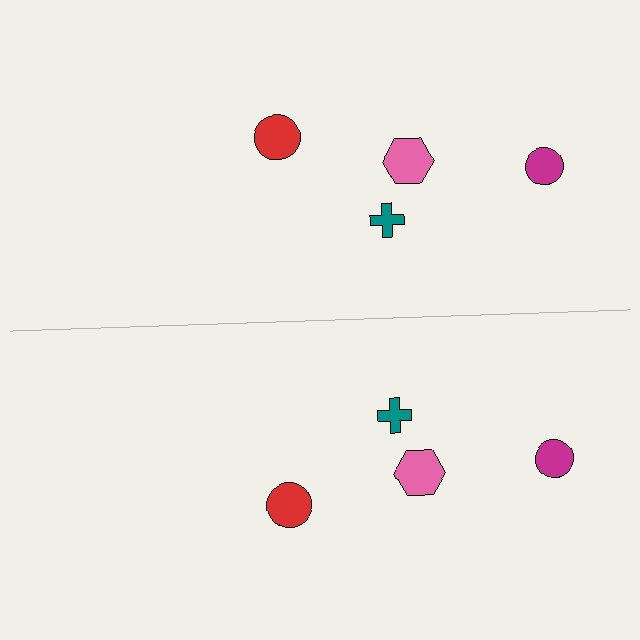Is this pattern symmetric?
Yes, this pattern has bilateral (reflection) symmetry.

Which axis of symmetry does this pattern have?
The pattern has a horizontal axis of symmetry running through the center of the image.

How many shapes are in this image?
There are 8 shapes in this image.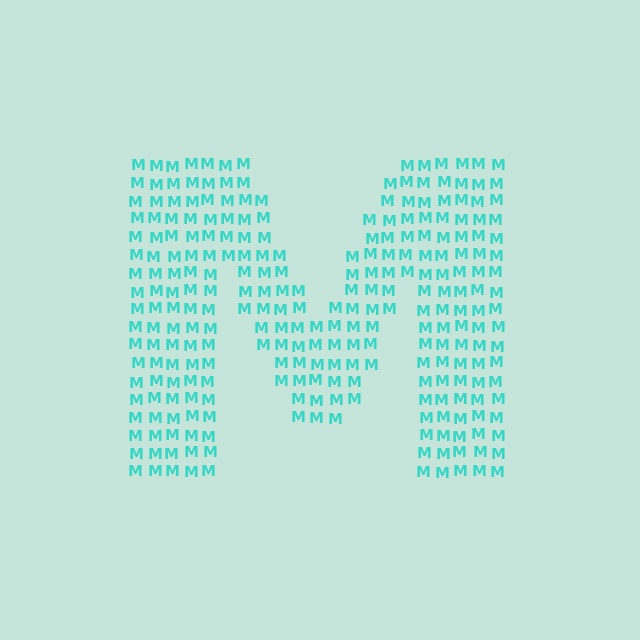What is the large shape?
The large shape is the letter M.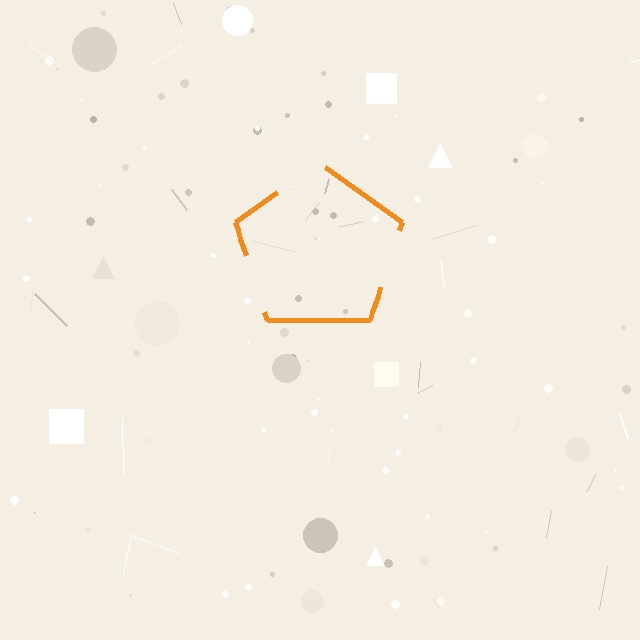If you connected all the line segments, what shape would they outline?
They would outline a pentagon.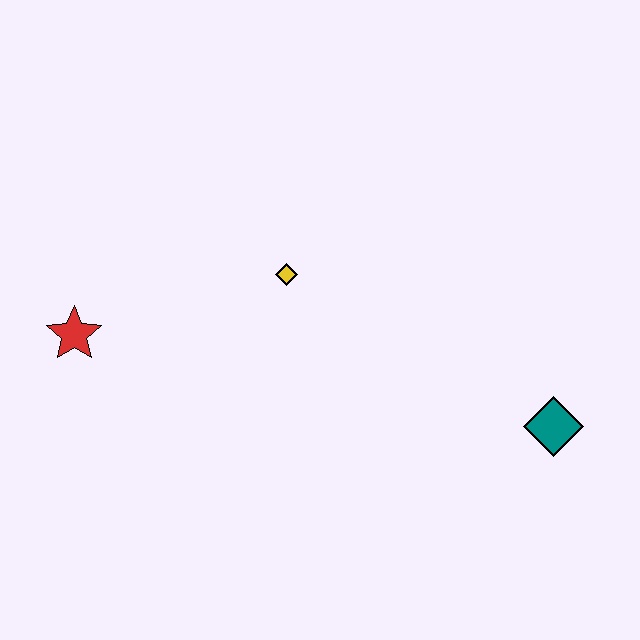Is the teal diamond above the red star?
No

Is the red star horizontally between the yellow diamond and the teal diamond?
No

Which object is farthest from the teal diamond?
The red star is farthest from the teal diamond.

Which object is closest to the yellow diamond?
The red star is closest to the yellow diamond.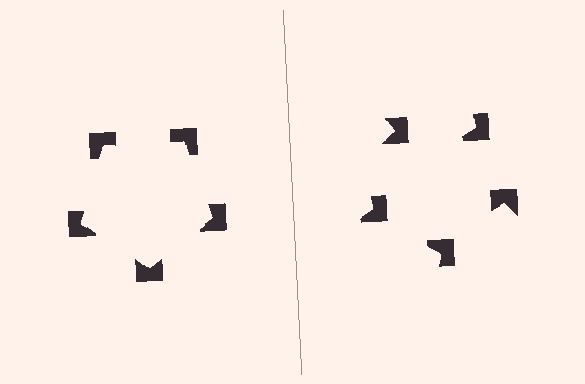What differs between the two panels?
The notched squares are positioned identically on both sides; only the wedge orientations differ. On the left they align to a pentagon; on the right they are misaligned.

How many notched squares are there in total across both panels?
10 — 5 on each side.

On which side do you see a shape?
An illusory pentagon appears on the left side. On the right side the wedge cuts are rotated, so no coherent shape forms.